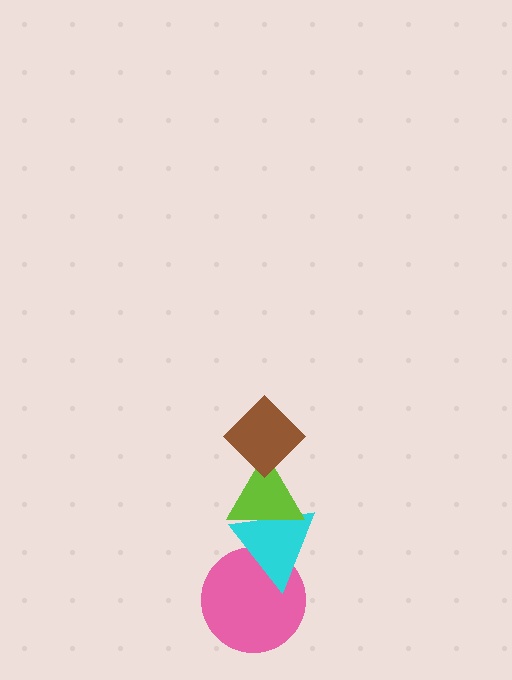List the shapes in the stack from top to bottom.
From top to bottom: the brown diamond, the lime triangle, the cyan triangle, the pink circle.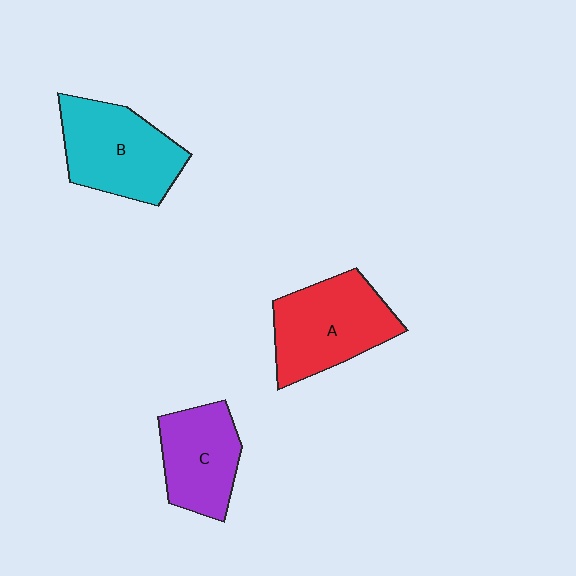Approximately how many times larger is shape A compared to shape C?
Approximately 1.3 times.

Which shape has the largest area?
Shape A (red).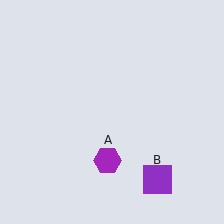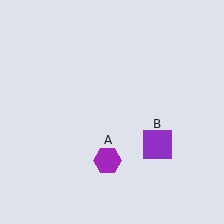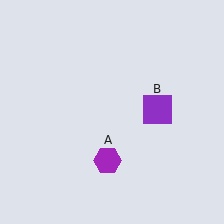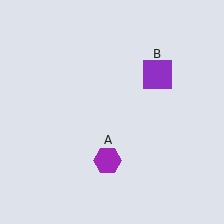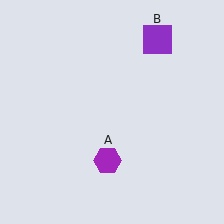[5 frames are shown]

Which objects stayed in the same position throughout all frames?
Purple hexagon (object A) remained stationary.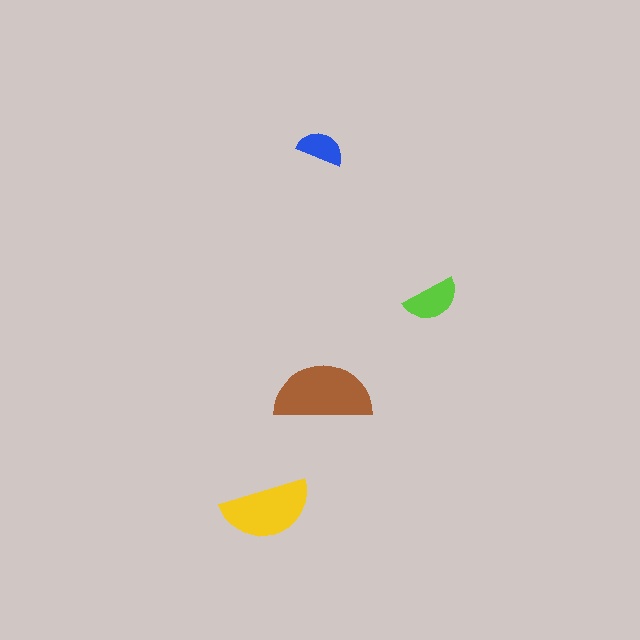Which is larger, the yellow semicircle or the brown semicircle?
The brown one.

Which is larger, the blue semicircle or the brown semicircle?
The brown one.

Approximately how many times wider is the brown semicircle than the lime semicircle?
About 2 times wider.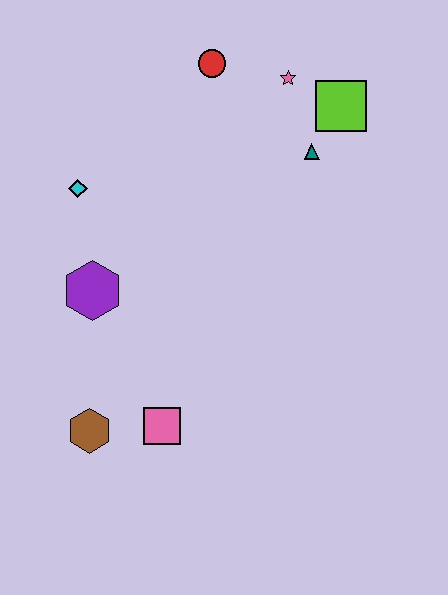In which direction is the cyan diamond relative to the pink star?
The cyan diamond is to the left of the pink star.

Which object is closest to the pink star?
The lime square is closest to the pink star.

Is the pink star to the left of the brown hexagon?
No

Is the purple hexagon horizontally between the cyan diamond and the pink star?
Yes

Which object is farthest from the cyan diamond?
The lime square is farthest from the cyan diamond.